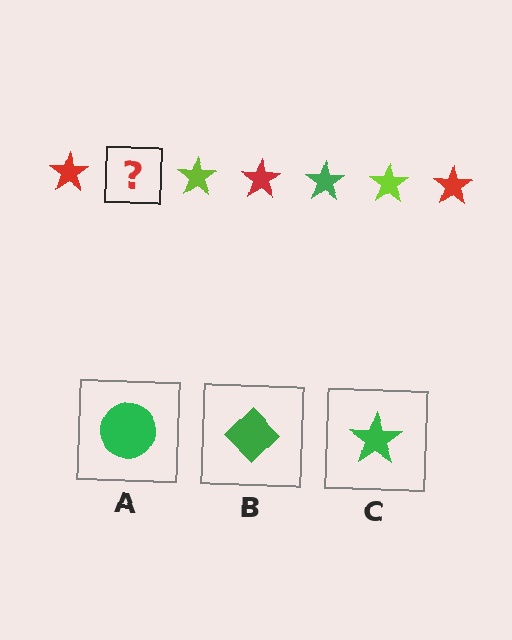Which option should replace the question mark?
Option C.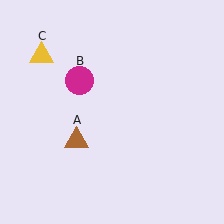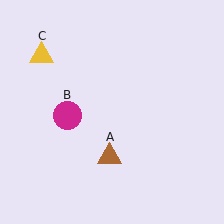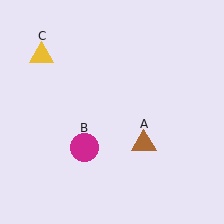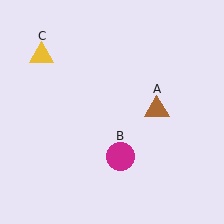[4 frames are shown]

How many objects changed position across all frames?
2 objects changed position: brown triangle (object A), magenta circle (object B).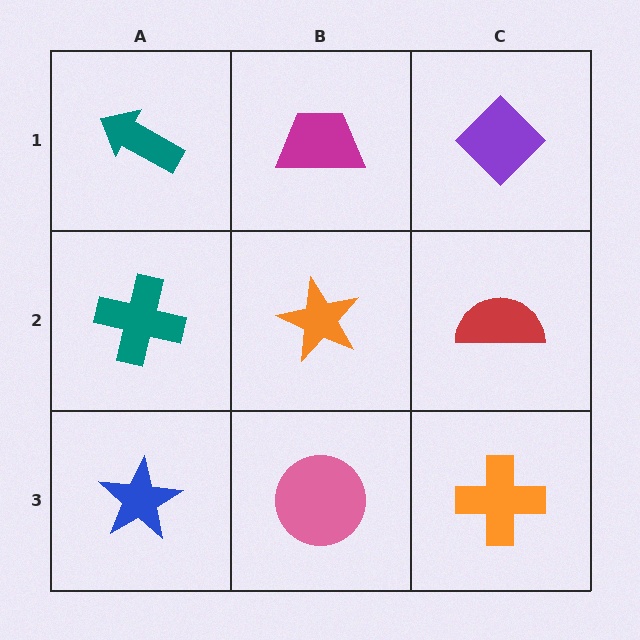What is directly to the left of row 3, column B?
A blue star.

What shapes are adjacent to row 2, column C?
A purple diamond (row 1, column C), an orange cross (row 3, column C), an orange star (row 2, column B).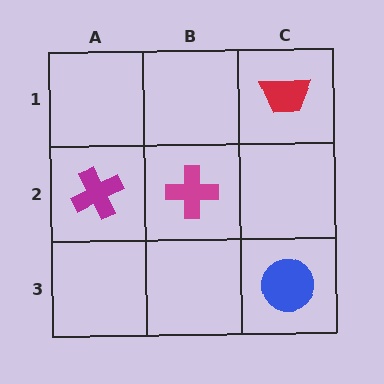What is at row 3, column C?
A blue circle.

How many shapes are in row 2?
2 shapes.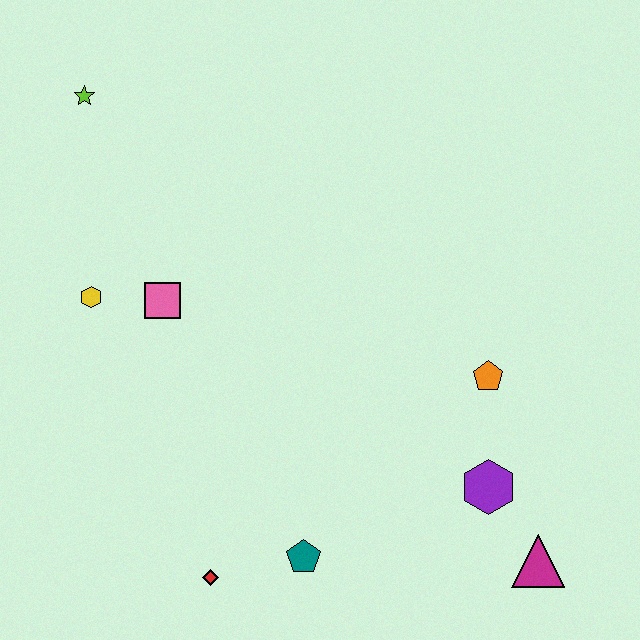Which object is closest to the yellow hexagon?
The pink square is closest to the yellow hexagon.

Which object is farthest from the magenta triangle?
The lime star is farthest from the magenta triangle.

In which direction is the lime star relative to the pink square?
The lime star is above the pink square.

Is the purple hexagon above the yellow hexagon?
No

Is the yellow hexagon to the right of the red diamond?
No